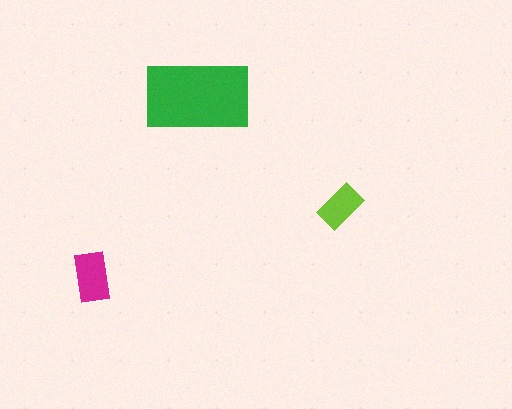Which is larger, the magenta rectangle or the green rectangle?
The green one.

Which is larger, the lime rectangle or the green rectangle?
The green one.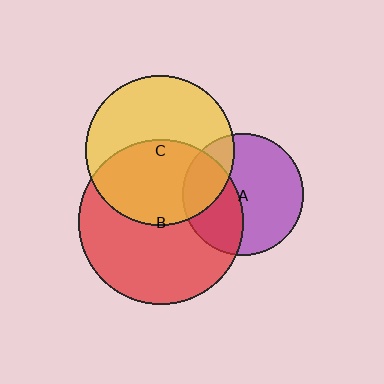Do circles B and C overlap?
Yes.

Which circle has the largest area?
Circle B (red).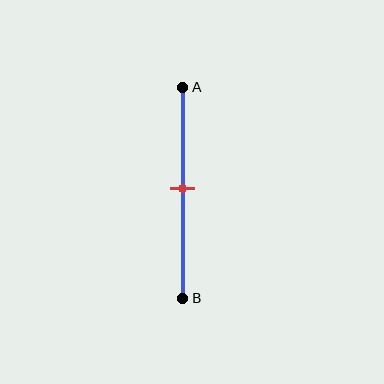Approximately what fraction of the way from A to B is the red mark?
The red mark is approximately 50% of the way from A to B.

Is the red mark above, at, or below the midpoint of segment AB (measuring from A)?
The red mark is approximately at the midpoint of segment AB.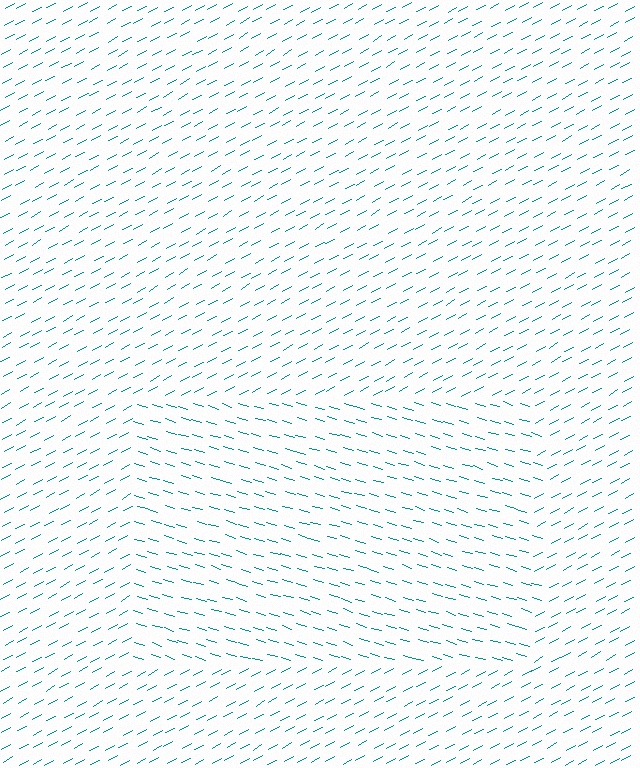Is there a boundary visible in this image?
Yes, there is a texture boundary formed by a change in line orientation.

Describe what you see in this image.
The image is filled with small teal line segments. A rectangle region in the image has lines oriented differently from the surrounding lines, creating a visible texture boundary.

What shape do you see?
I see a rectangle.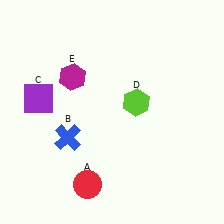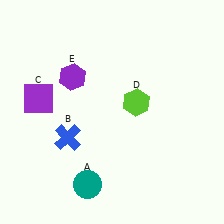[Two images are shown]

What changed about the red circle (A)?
In Image 1, A is red. In Image 2, it changed to teal.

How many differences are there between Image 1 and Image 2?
There are 2 differences between the two images.